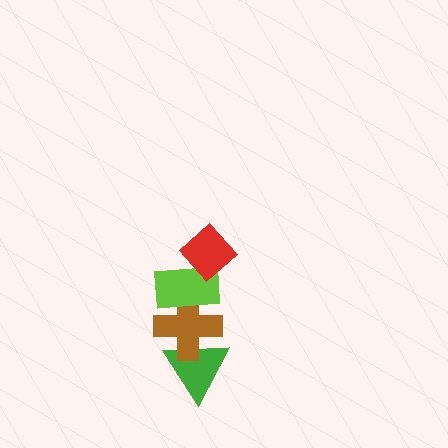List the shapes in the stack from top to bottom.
From top to bottom: the red diamond, the lime rectangle, the brown cross, the green triangle.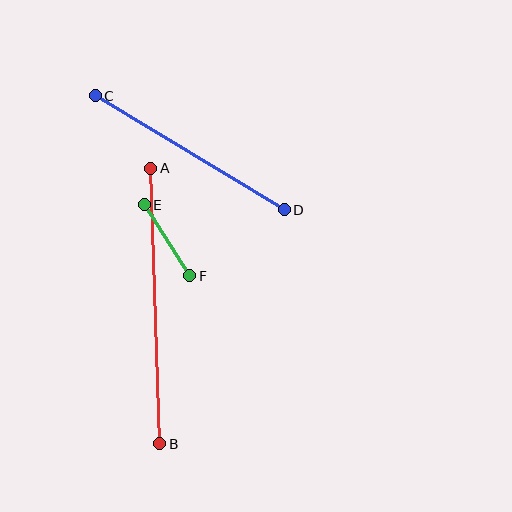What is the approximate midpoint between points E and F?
The midpoint is at approximately (167, 240) pixels.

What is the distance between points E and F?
The distance is approximately 84 pixels.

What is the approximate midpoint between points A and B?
The midpoint is at approximately (155, 306) pixels.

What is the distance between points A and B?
The distance is approximately 276 pixels.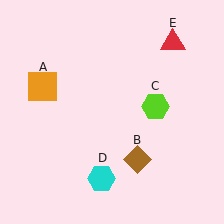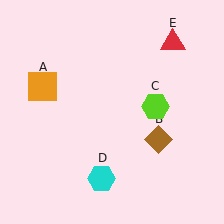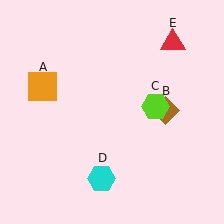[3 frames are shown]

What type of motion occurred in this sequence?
The brown diamond (object B) rotated counterclockwise around the center of the scene.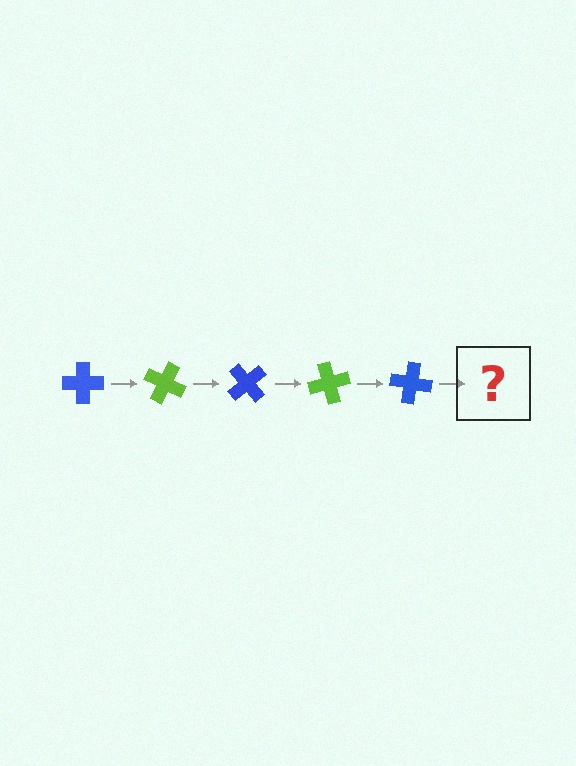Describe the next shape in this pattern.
It should be a lime cross, rotated 125 degrees from the start.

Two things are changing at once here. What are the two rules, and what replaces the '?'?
The two rules are that it rotates 25 degrees each step and the color cycles through blue and lime. The '?' should be a lime cross, rotated 125 degrees from the start.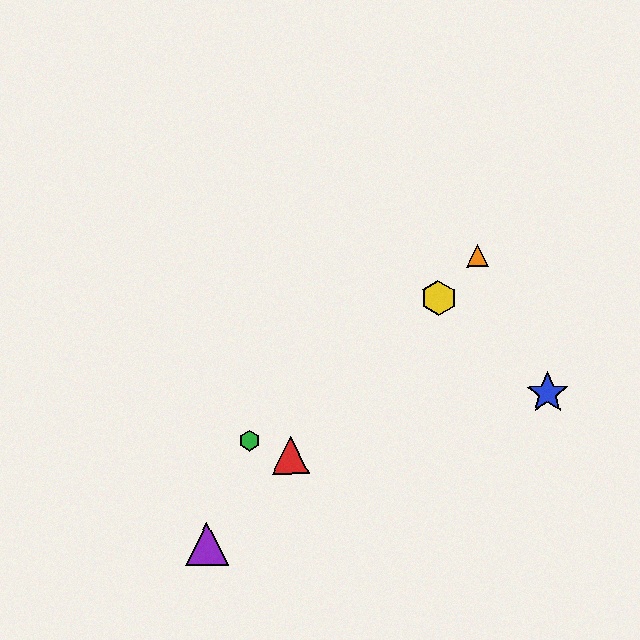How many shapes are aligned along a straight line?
4 shapes (the red triangle, the yellow hexagon, the purple triangle, the orange triangle) are aligned along a straight line.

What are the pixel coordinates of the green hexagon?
The green hexagon is at (249, 441).